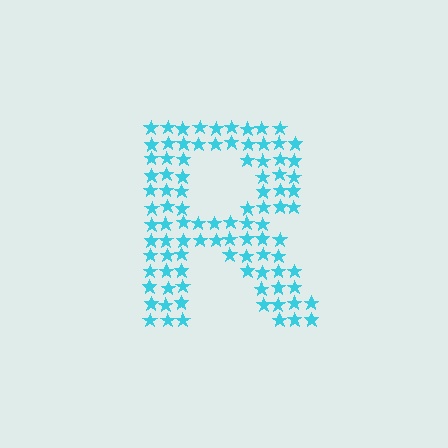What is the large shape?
The large shape is the letter R.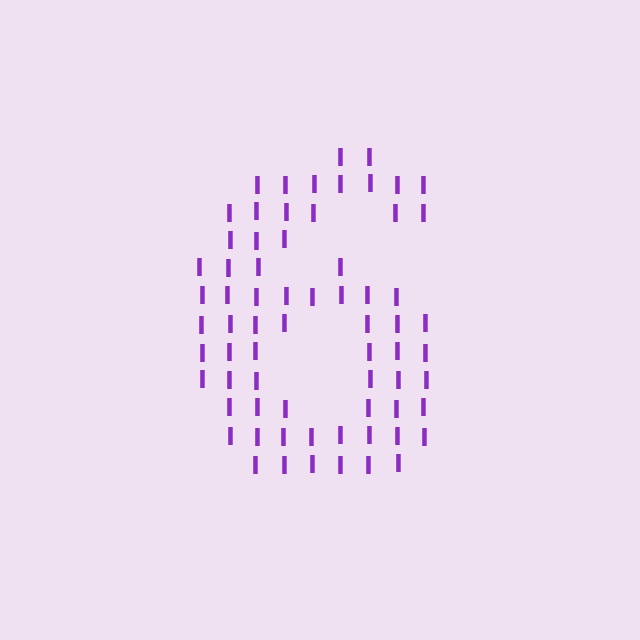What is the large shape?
The large shape is the digit 6.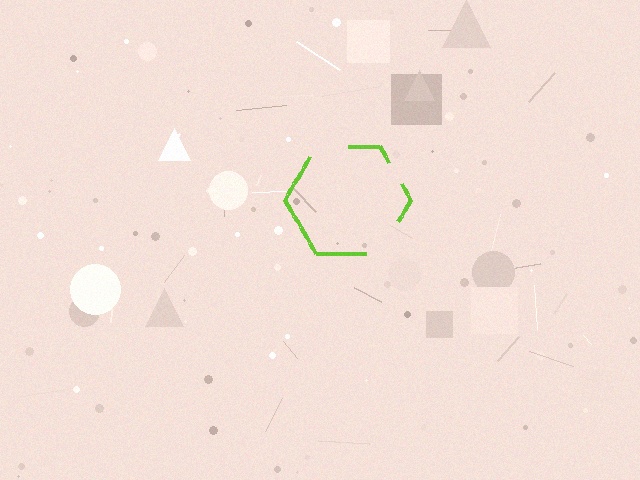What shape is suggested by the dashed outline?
The dashed outline suggests a hexagon.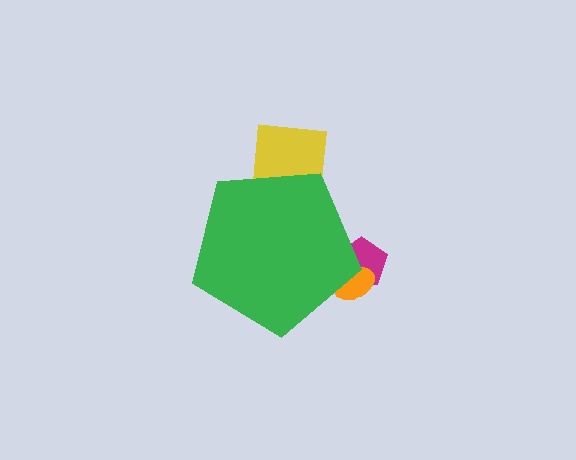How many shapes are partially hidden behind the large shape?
3 shapes are partially hidden.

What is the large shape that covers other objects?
A green pentagon.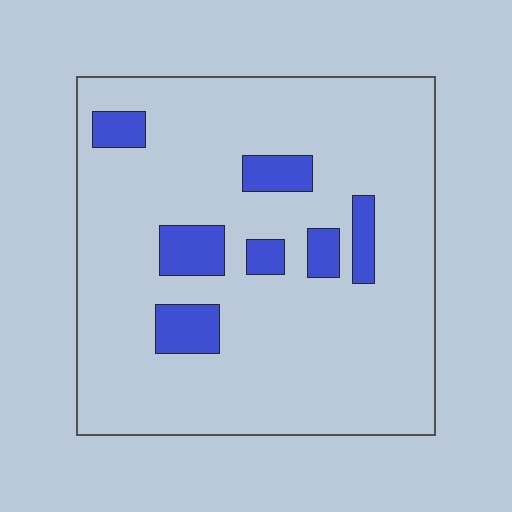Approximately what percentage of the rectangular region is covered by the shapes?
Approximately 15%.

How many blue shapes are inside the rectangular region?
7.